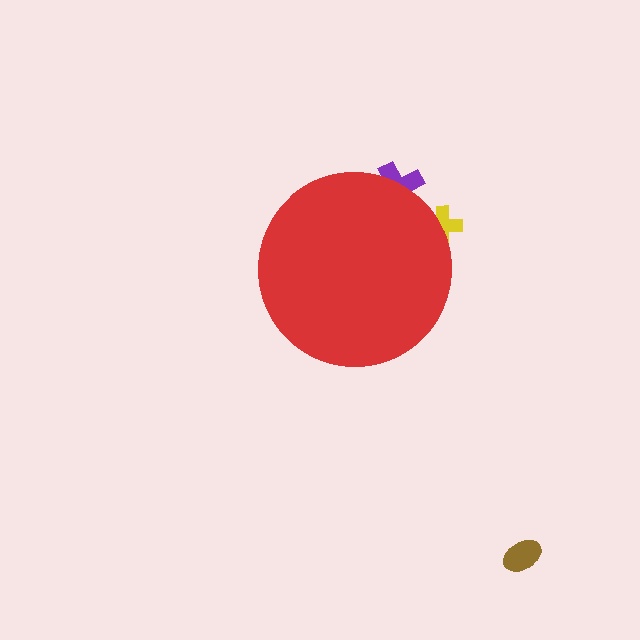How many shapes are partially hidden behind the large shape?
2 shapes are partially hidden.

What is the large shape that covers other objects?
A red circle.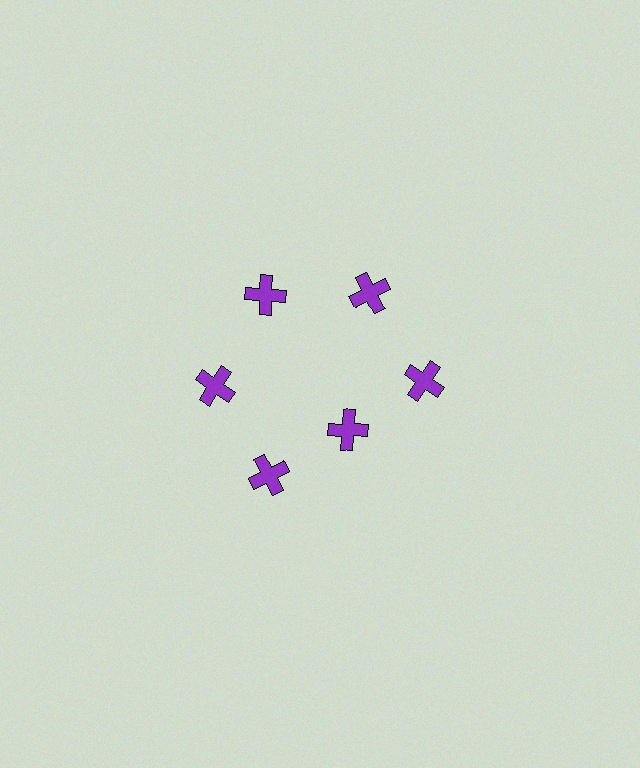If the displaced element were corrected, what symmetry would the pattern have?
It would have 6-fold rotational symmetry — the pattern would map onto itself every 60 degrees.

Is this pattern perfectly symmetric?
No. The 6 purple crosses are arranged in a ring, but one element near the 5 o'clock position is pulled inward toward the center, breaking the 6-fold rotational symmetry.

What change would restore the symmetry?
The symmetry would be restored by moving it outward, back onto the ring so that all 6 crosses sit at equal angles and equal distance from the center.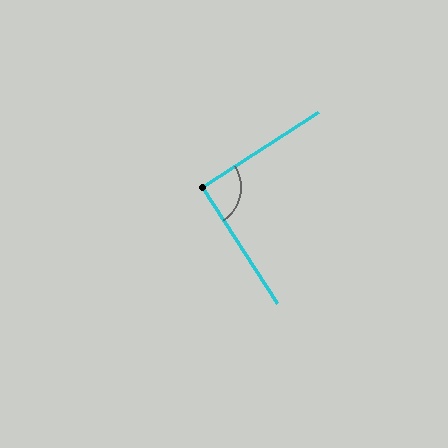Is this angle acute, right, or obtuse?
It is approximately a right angle.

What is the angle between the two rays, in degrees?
Approximately 90 degrees.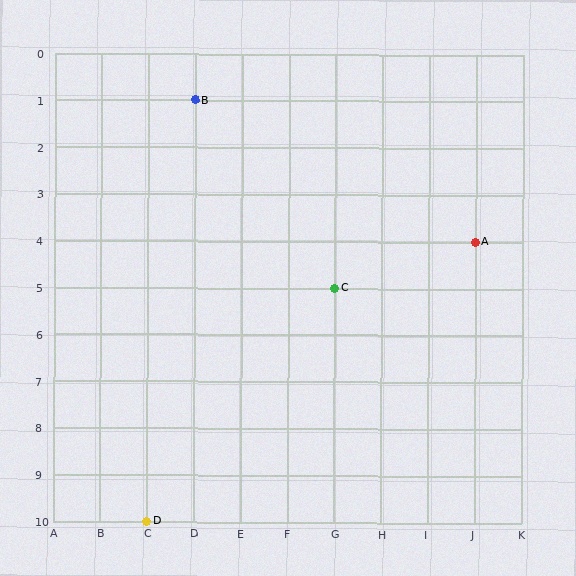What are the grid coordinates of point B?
Point B is at grid coordinates (D, 1).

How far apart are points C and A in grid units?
Points C and A are 3 columns and 1 row apart (about 3.2 grid units diagonally).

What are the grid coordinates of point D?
Point D is at grid coordinates (C, 10).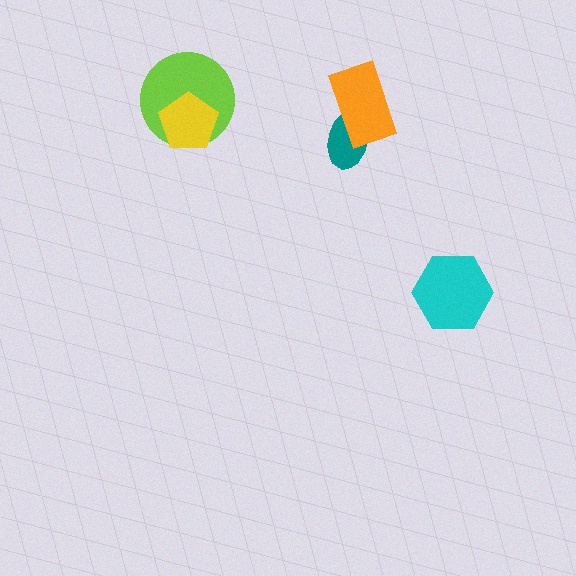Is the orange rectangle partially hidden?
No, no other shape covers it.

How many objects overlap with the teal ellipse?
1 object overlaps with the teal ellipse.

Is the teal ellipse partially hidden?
Yes, it is partially covered by another shape.